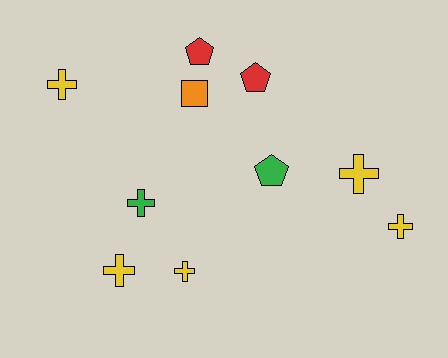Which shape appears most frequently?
Cross, with 6 objects.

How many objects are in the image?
There are 10 objects.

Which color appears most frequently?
Yellow, with 5 objects.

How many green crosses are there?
There is 1 green cross.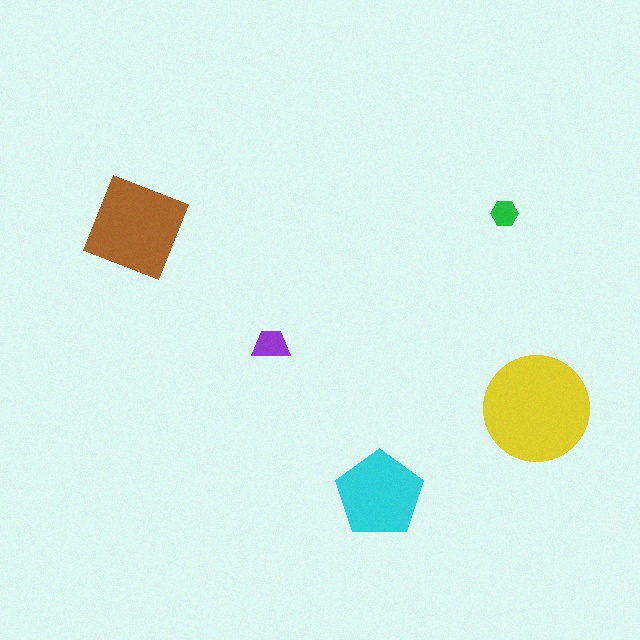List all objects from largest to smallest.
The yellow circle, the brown diamond, the cyan pentagon, the purple trapezoid, the green hexagon.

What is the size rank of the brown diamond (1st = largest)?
2nd.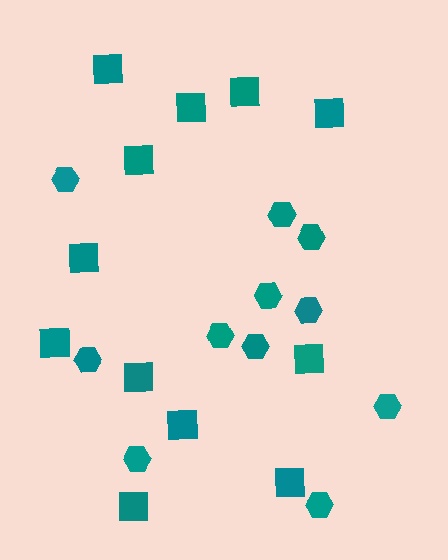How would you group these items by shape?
There are 2 groups: one group of squares (12) and one group of hexagons (11).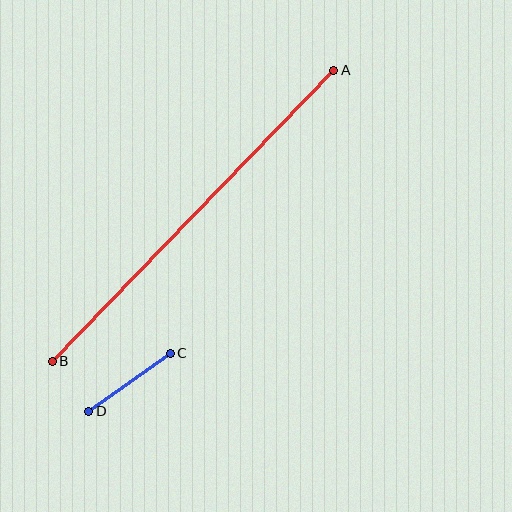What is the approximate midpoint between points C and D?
The midpoint is at approximately (129, 382) pixels.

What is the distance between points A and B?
The distance is approximately 405 pixels.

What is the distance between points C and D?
The distance is approximately 100 pixels.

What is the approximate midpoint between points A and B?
The midpoint is at approximately (193, 216) pixels.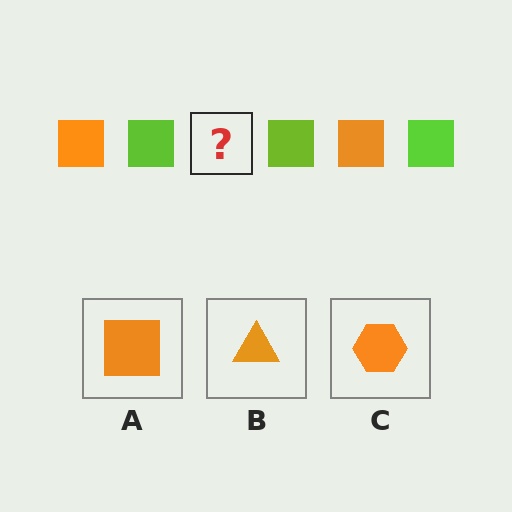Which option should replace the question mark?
Option A.